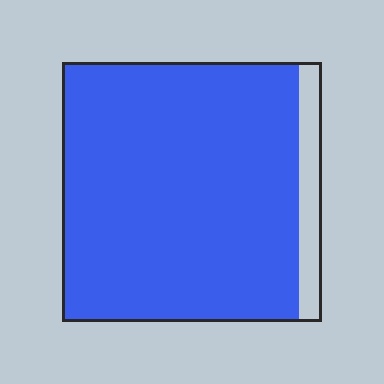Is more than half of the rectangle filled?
Yes.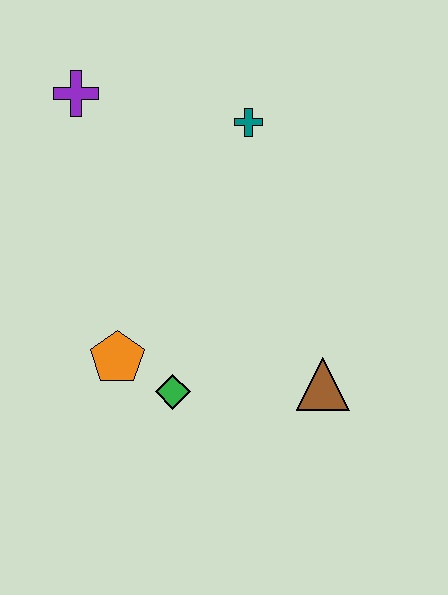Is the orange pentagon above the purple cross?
No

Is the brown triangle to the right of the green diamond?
Yes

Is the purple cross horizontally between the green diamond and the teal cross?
No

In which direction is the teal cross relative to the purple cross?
The teal cross is to the right of the purple cross.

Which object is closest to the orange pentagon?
The green diamond is closest to the orange pentagon.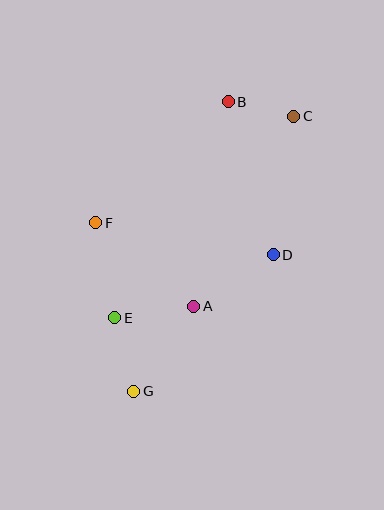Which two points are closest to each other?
Points B and C are closest to each other.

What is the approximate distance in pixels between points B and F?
The distance between B and F is approximately 179 pixels.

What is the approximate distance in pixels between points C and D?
The distance between C and D is approximately 140 pixels.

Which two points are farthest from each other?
Points C and G are farthest from each other.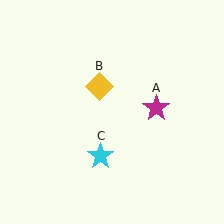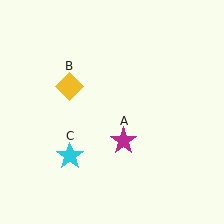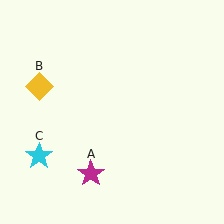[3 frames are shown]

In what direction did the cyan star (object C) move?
The cyan star (object C) moved left.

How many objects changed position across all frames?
3 objects changed position: magenta star (object A), yellow diamond (object B), cyan star (object C).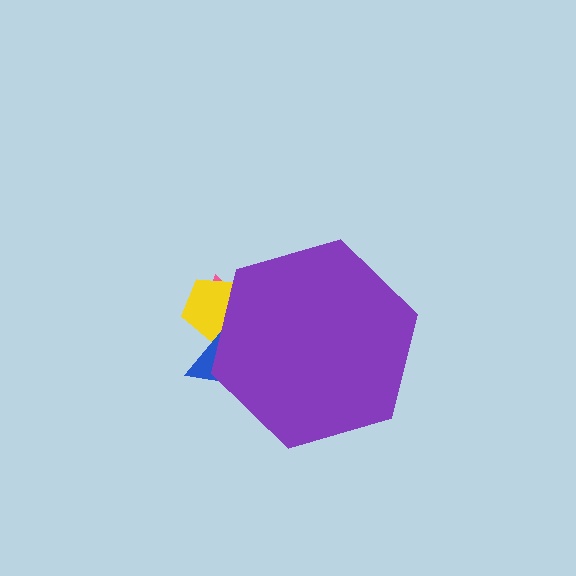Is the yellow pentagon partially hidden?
Yes, the yellow pentagon is partially hidden behind the purple hexagon.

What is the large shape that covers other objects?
A purple hexagon.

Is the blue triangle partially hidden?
Yes, the blue triangle is partially hidden behind the purple hexagon.